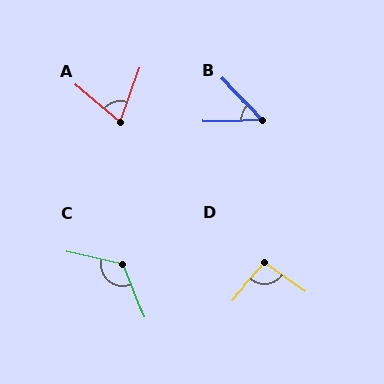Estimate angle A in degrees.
Approximately 70 degrees.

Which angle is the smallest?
B, at approximately 47 degrees.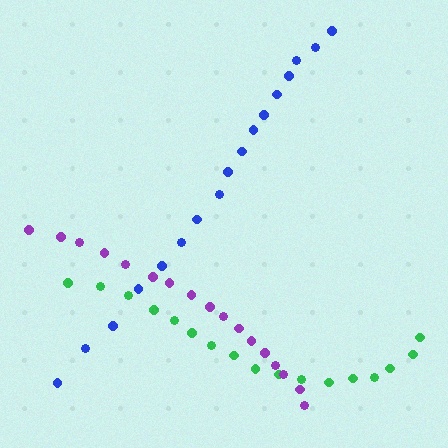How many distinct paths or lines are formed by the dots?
There are 3 distinct paths.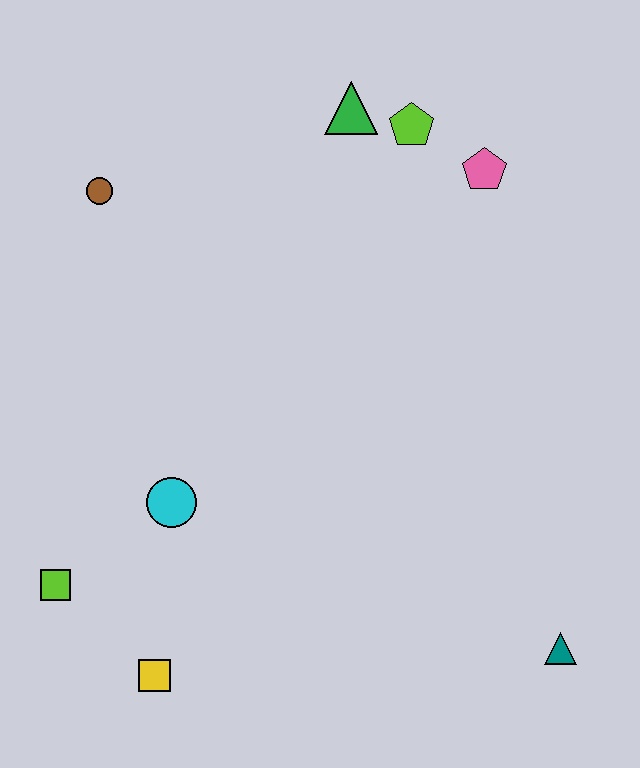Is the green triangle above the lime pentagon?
Yes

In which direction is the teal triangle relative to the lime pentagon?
The teal triangle is below the lime pentagon.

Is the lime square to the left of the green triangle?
Yes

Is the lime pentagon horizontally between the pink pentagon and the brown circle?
Yes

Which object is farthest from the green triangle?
The yellow square is farthest from the green triangle.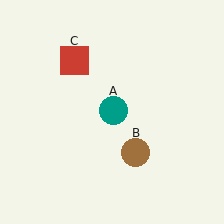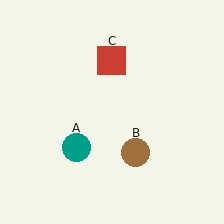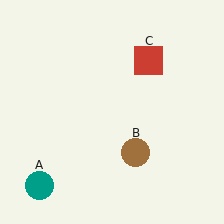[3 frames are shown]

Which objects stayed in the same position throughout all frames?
Brown circle (object B) remained stationary.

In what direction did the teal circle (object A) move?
The teal circle (object A) moved down and to the left.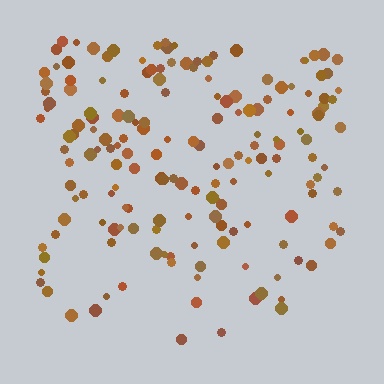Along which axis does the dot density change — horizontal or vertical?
Vertical.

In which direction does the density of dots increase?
From bottom to top, with the top side densest.